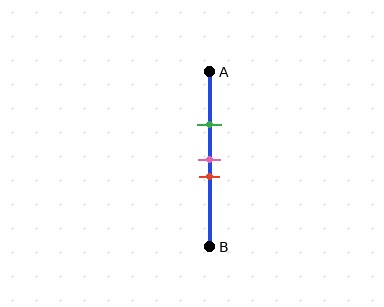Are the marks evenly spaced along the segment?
No, the marks are not evenly spaced.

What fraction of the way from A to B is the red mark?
The red mark is approximately 60% (0.6) of the way from A to B.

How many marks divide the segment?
There are 3 marks dividing the segment.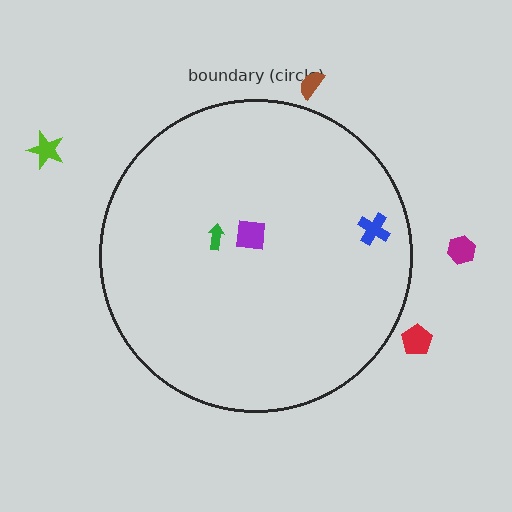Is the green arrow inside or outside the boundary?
Inside.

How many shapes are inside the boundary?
3 inside, 4 outside.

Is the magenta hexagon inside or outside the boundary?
Outside.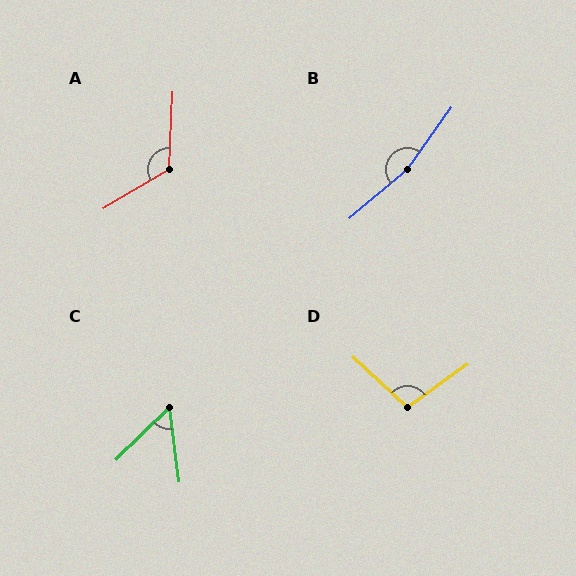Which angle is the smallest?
C, at approximately 53 degrees.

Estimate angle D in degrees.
Approximately 101 degrees.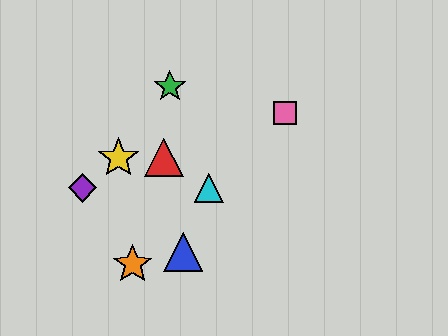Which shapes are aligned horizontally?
The red triangle, the yellow star are aligned horizontally.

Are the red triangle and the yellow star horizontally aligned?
Yes, both are at y≈158.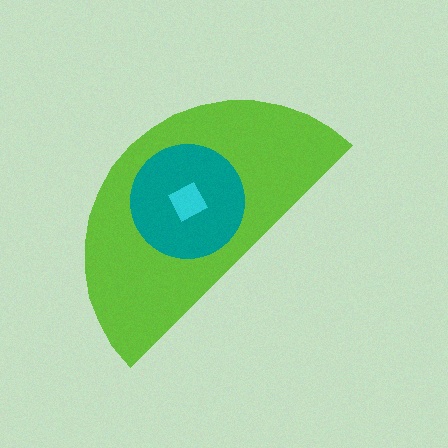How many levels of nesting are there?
3.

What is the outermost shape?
The lime semicircle.